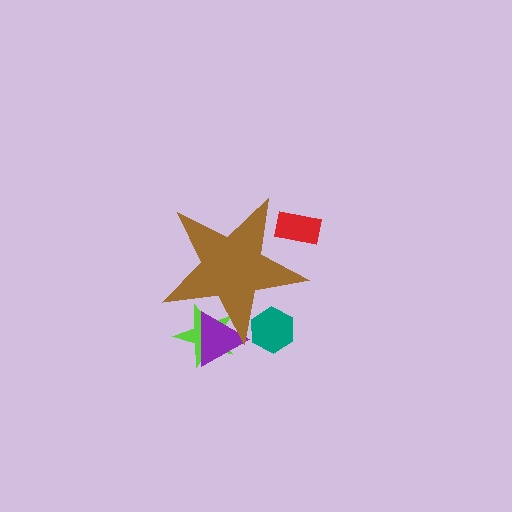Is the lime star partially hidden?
Yes, the lime star is partially hidden behind the brown star.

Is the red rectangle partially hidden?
Yes, the red rectangle is partially hidden behind the brown star.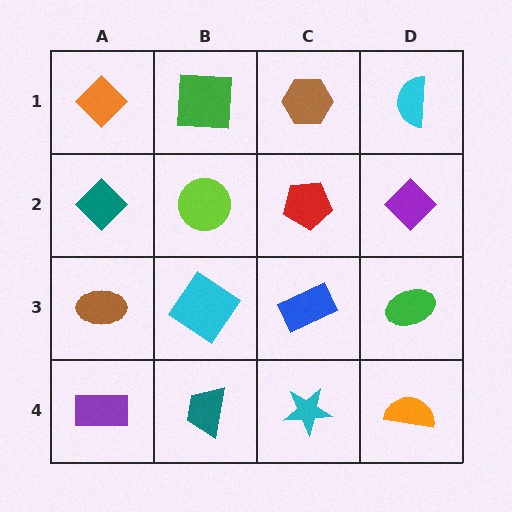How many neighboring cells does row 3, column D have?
3.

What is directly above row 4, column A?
A brown ellipse.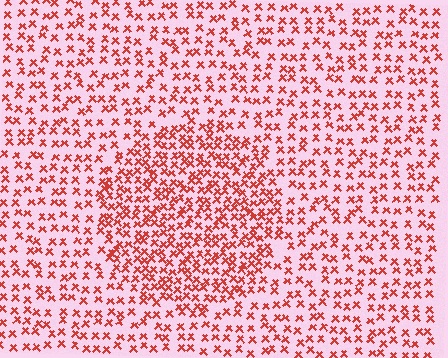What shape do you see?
I see a circle.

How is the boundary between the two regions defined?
The boundary is defined by a change in element density (approximately 1.8x ratio). All elements are the same color, size, and shape.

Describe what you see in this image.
The image contains small red elements arranged at two different densities. A circle-shaped region is visible where the elements are more densely packed than the surrounding area.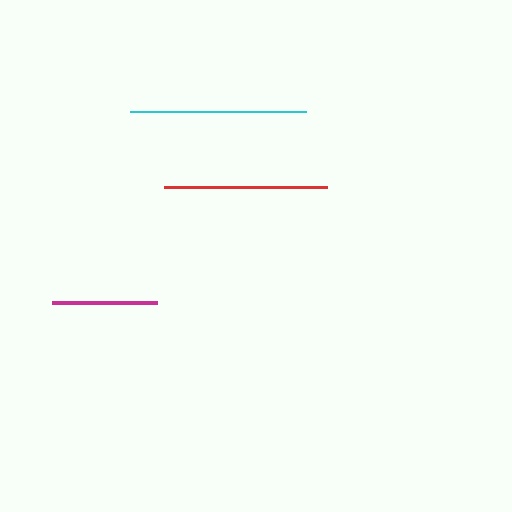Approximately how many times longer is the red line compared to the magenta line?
The red line is approximately 1.5 times the length of the magenta line.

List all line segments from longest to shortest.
From longest to shortest: cyan, red, magenta.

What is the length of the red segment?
The red segment is approximately 163 pixels long.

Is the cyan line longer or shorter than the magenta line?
The cyan line is longer than the magenta line.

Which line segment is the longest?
The cyan line is the longest at approximately 176 pixels.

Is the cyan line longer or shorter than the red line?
The cyan line is longer than the red line.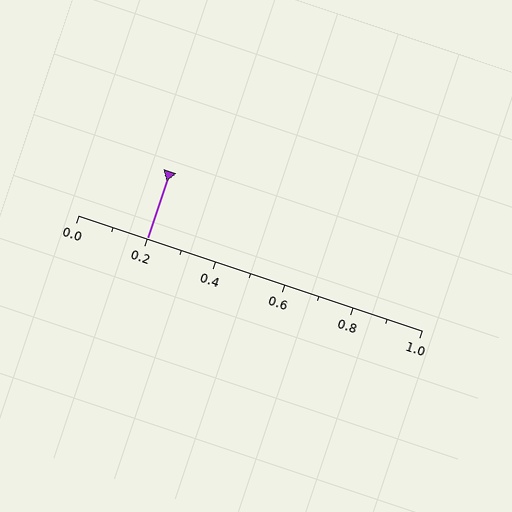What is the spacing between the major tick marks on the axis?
The major ticks are spaced 0.2 apart.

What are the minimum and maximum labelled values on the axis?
The axis runs from 0.0 to 1.0.